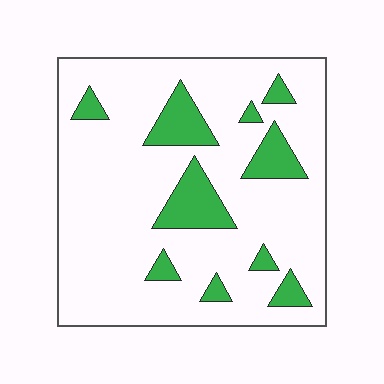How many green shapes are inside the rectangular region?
10.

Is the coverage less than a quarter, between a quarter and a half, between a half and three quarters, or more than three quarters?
Less than a quarter.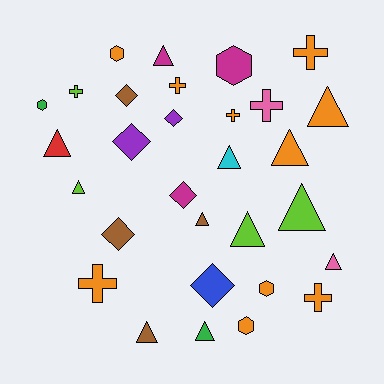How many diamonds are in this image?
There are 6 diamonds.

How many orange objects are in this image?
There are 10 orange objects.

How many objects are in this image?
There are 30 objects.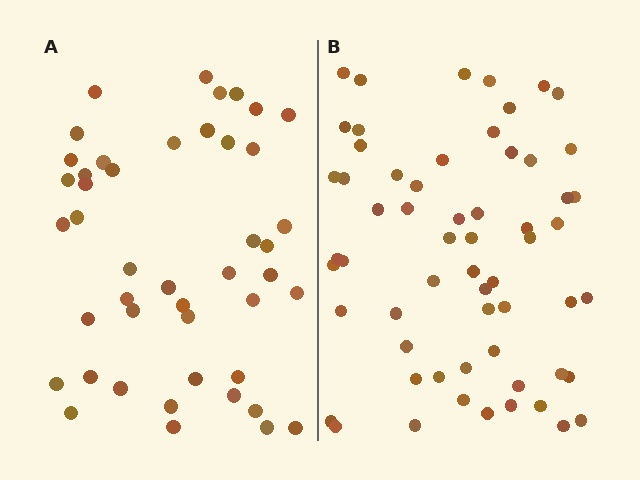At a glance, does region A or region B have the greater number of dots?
Region B (the right region) has more dots.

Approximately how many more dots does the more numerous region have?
Region B has approximately 15 more dots than region A.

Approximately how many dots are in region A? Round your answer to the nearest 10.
About 40 dots. (The exact count is 45, which rounds to 40.)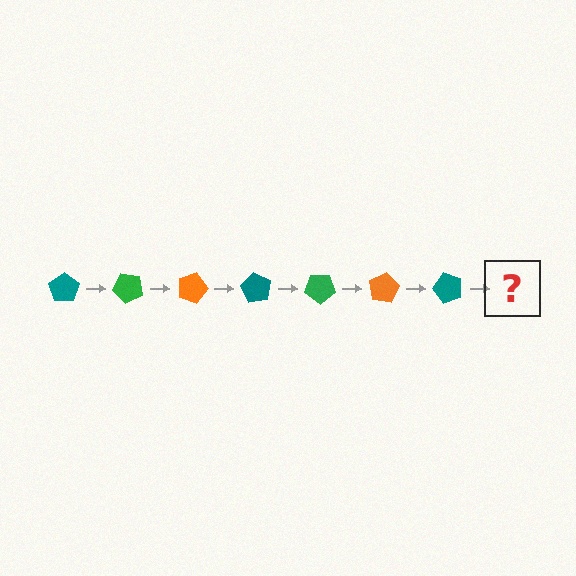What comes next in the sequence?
The next element should be a green pentagon, rotated 315 degrees from the start.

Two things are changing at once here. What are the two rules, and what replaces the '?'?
The two rules are that it rotates 45 degrees each step and the color cycles through teal, green, and orange. The '?' should be a green pentagon, rotated 315 degrees from the start.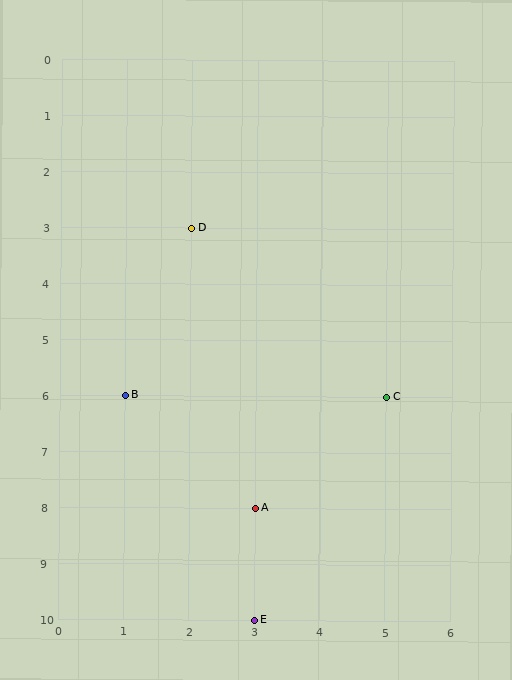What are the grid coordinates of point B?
Point B is at grid coordinates (1, 6).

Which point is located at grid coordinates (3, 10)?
Point E is at (3, 10).